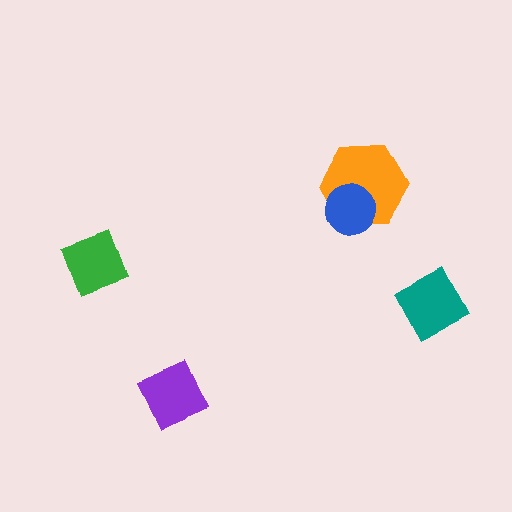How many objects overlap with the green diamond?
0 objects overlap with the green diamond.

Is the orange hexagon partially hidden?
Yes, it is partially covered by another shape.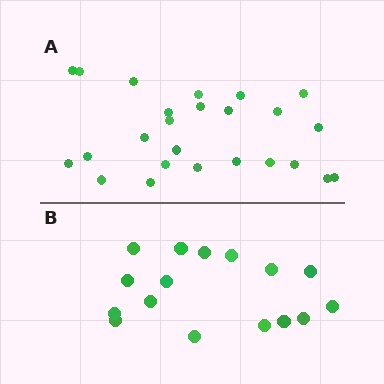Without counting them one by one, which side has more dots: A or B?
Region A (the top region) has more dots.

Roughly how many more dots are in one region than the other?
Region A has roughly 8 or so more dots than region B.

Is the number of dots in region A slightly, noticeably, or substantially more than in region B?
Region A has substantially more. The ratio is roughly 1.6 to 1.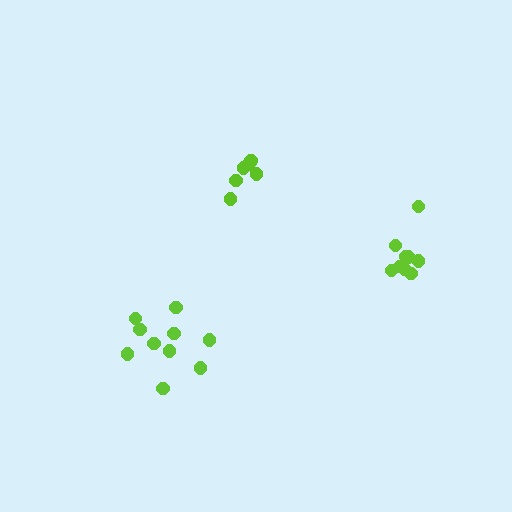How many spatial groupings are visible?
There are 3 spatial groupings.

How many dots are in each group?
Group 1: 7 dots, Group 2: 9 dots, Group 3: 10 dots (26 total).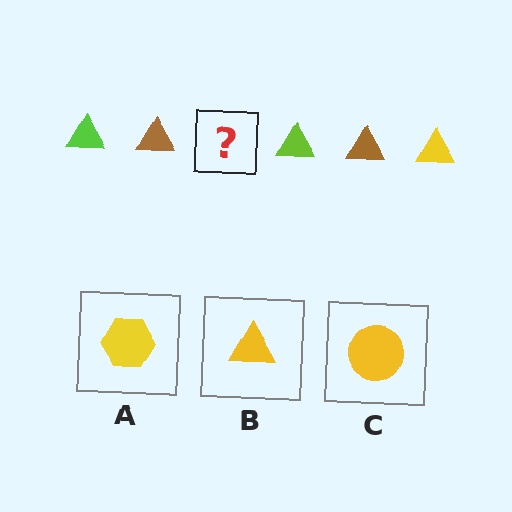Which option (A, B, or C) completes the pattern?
B.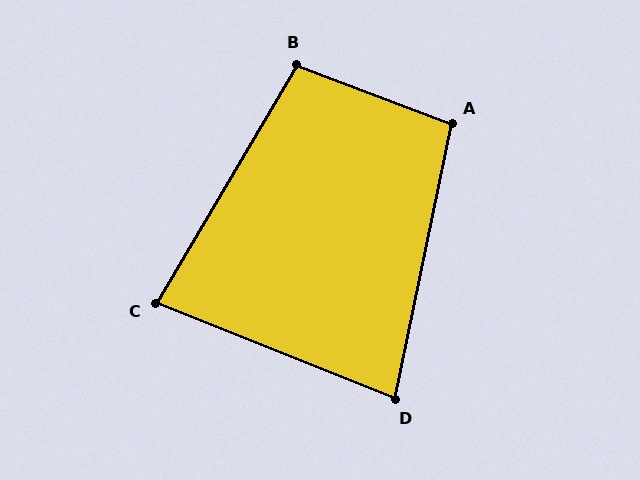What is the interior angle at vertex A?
Approximately 99 degrees (obtuse).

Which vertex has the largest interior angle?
B, at approximately 100 degrees.